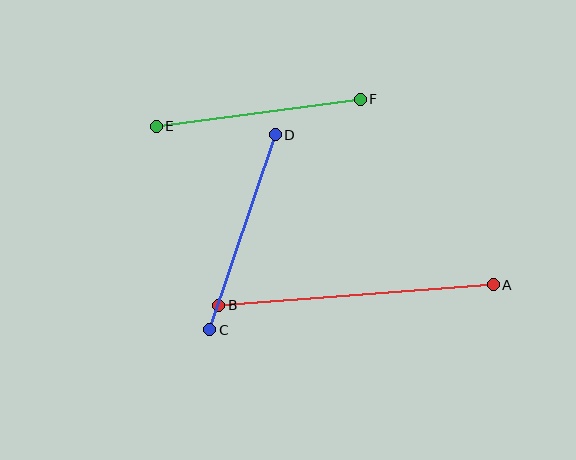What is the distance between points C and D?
The distance is approximately 206 pixels.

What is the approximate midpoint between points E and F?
The midpoint is at approximately (258, 113) pixels.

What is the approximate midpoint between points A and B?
The midpoint is at approximately (356, 295) pixels.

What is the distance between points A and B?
The distance is approximately 275 pixels.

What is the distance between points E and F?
The distance is approximately 205 pixels.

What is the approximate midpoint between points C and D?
The midpoint is at approximately (243, 232) pixels.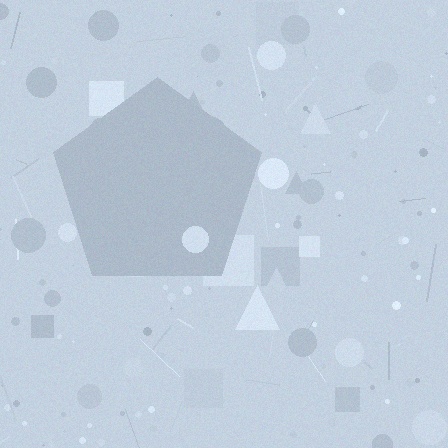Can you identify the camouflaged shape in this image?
The camouflaged shape is a pentagon.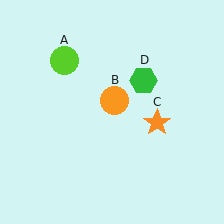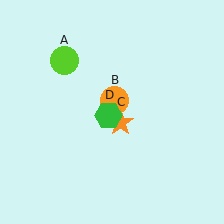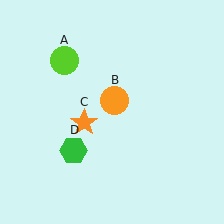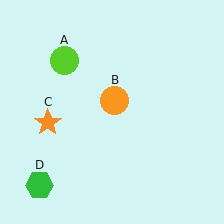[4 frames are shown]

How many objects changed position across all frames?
2 objects changed position: orange star (object C), green hexagon (object D).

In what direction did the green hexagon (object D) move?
The green hexagon (object D) moved down and to the left.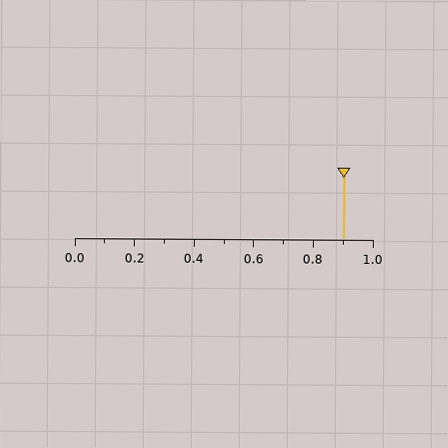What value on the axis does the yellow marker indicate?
The marker indicates approximately 0.9.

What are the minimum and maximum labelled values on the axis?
The axis runs from 0.0 to 1.0.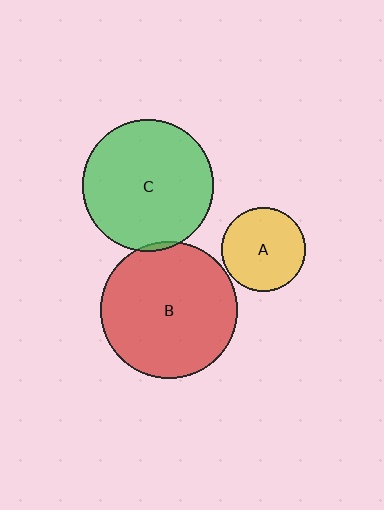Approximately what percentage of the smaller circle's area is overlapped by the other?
Approximately 5%.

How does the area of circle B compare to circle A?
Approximately 2.7 times.